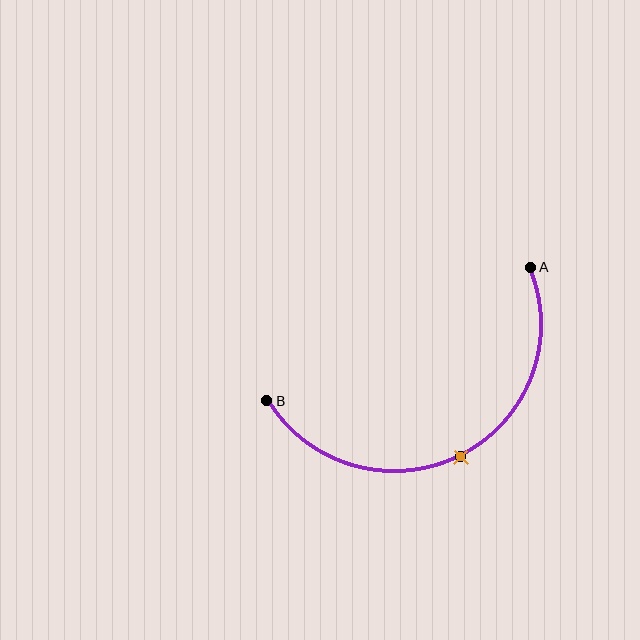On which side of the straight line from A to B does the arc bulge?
The arc bulges below the straight line connecting A and B.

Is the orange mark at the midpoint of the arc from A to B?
Yes. The orange mark lies on the arc at equal arc-length from both A and B — it is the arc midpoint.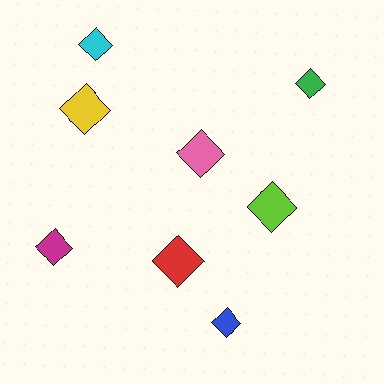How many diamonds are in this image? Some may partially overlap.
There are 8 diamonds.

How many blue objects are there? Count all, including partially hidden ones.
There is 1 blue object.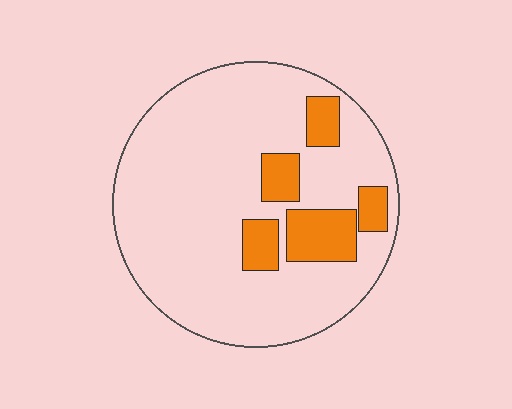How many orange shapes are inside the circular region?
5.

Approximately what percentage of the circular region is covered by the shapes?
Approximately 15%.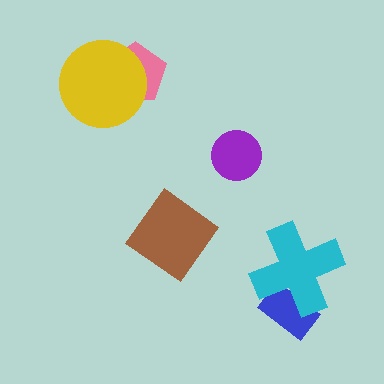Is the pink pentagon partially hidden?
Yes, it is partially covered by another shape.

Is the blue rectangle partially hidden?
Yes, it is partially covered by another shape.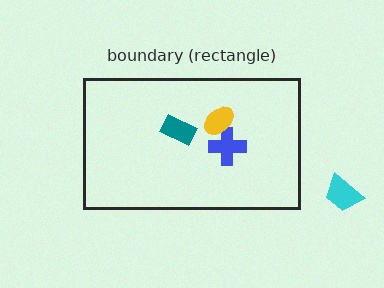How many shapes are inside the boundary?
3 inside, 1 outside.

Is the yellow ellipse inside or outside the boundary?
Inside.